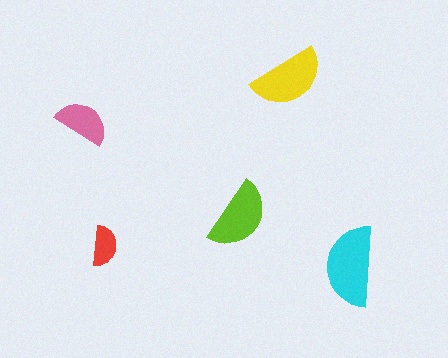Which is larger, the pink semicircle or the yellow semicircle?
The yellow one.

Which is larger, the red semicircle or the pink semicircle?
The pink one.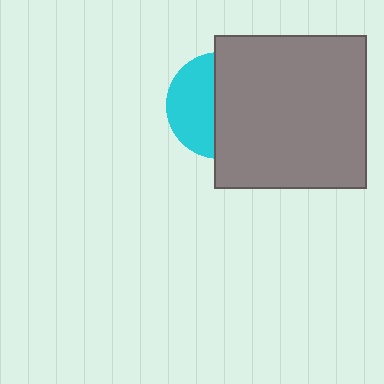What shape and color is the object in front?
The object in front is a gray square.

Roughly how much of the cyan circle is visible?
A small part of it is visible (roughly 42%).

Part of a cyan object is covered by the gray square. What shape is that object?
It is a circle.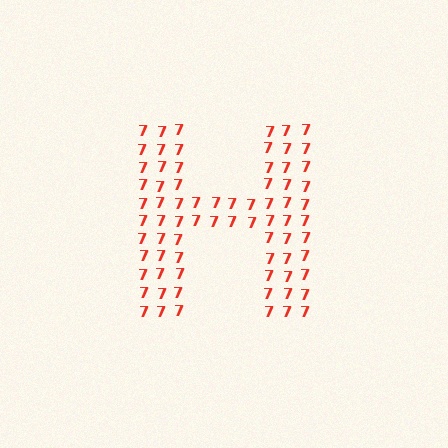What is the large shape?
The large shape is the letter H.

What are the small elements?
The small elements are digit 7's.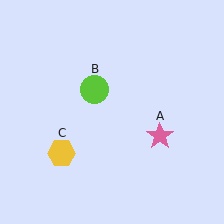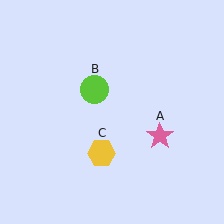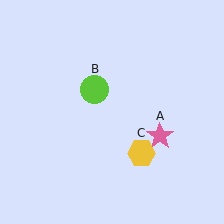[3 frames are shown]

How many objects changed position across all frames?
1 object changed position: yellow hexagon (object C).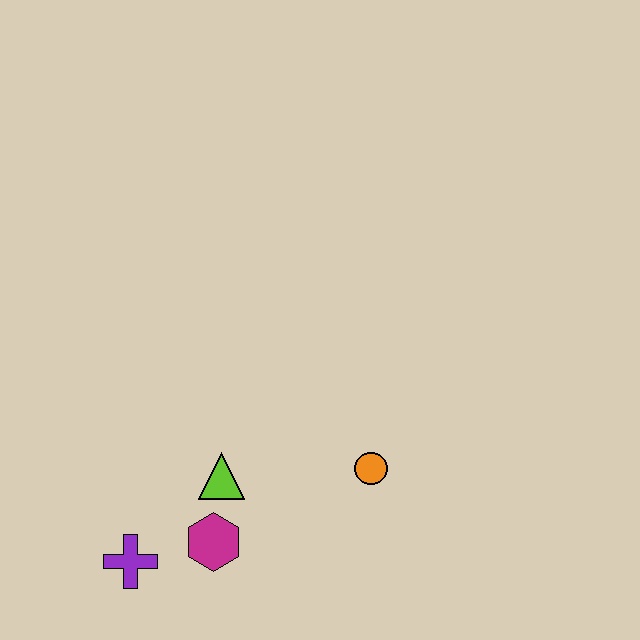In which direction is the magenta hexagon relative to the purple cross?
The magenta hexagon is to the right of the purple cross.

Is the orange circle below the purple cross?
No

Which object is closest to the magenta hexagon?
The lime triangle is closest to the magenta hexagon.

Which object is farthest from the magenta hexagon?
The orange circle is farthest from the magenta hexagon.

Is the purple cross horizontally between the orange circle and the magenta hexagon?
No